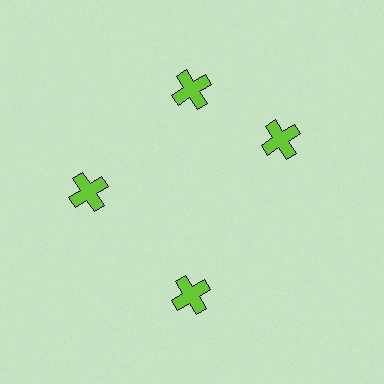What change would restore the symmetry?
The symmetry would be restored by rotating it back into even spacing with its neighbors so that all 4 crosses sit at equal angles and equal distance from the center.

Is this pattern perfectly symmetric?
No. The 4 lime crosses are arranged in a ring, but one element near the 3 o'clock position is rotated out of alignment along the ring, breaking the 4-fold rotational symmetry.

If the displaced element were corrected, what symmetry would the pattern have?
It would have 4-fold rotational symmetry — the pattern would map onto itself every 90 degrees.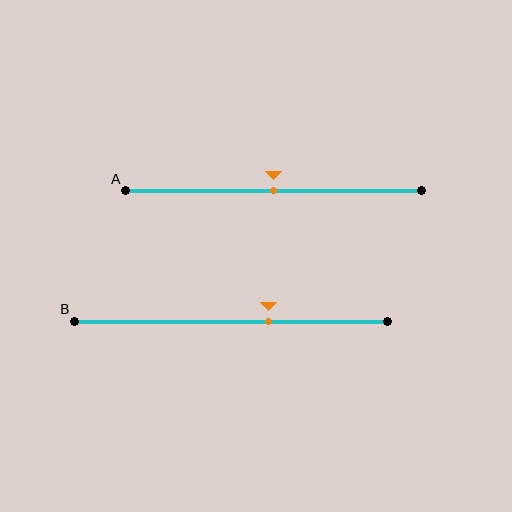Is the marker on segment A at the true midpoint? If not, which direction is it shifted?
Yes, the marker on segment A is at the true midpoint.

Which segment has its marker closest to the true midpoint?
Segment A has its marker closest to the true midpoint.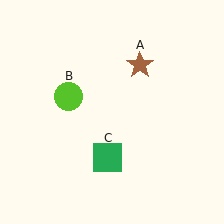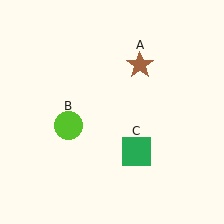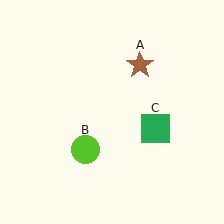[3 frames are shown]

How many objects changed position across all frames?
2 objects changed position: lime circle (object B), green square (object C).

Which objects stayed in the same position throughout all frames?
Brown star (object A) remained stationary.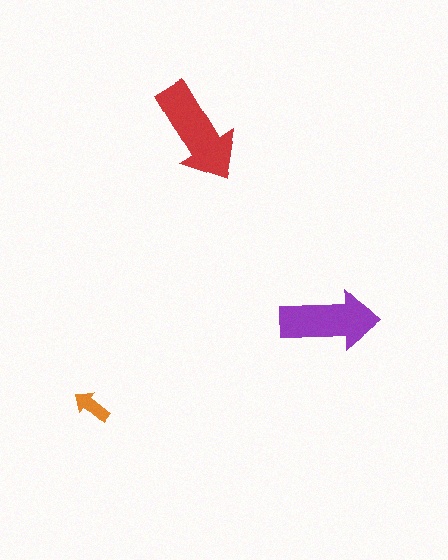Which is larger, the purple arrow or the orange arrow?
The purple one.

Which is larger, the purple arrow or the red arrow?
The red one.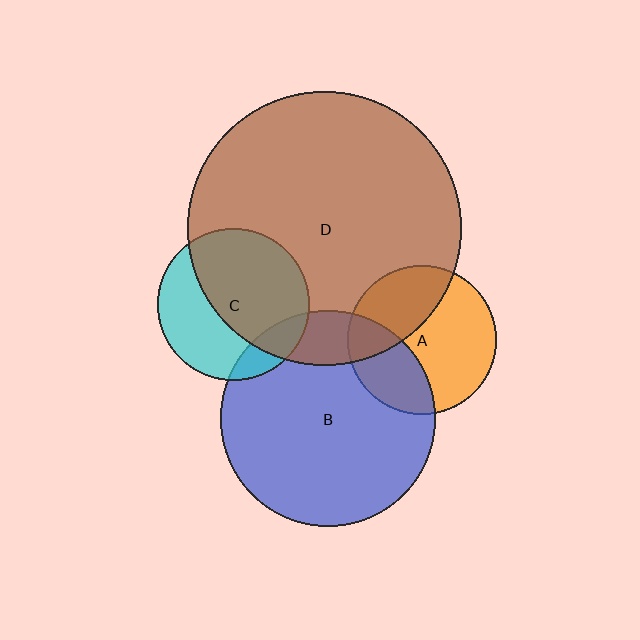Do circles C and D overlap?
Yes.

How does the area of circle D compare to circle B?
Approximately 1.6 times.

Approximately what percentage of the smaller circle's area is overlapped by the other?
Approximately 60%.